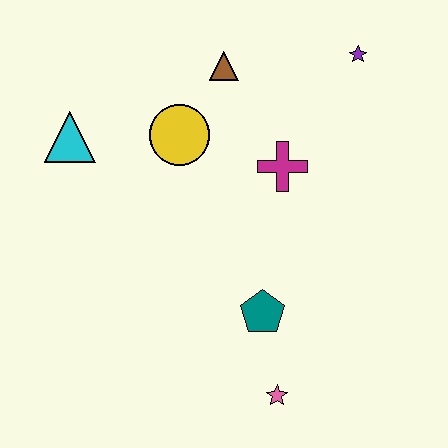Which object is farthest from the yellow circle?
The pink star is farthest from the yellow circle.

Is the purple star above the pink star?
Yes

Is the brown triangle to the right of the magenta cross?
No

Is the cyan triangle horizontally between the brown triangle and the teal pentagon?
No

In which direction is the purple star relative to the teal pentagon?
The purple star is above the teal pentagon.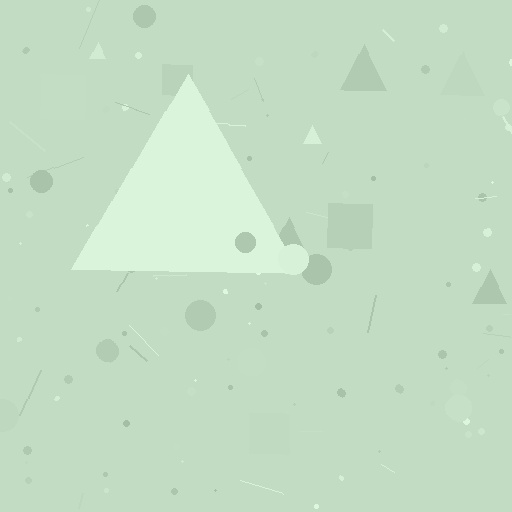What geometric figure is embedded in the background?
A triangle is embedded in the background.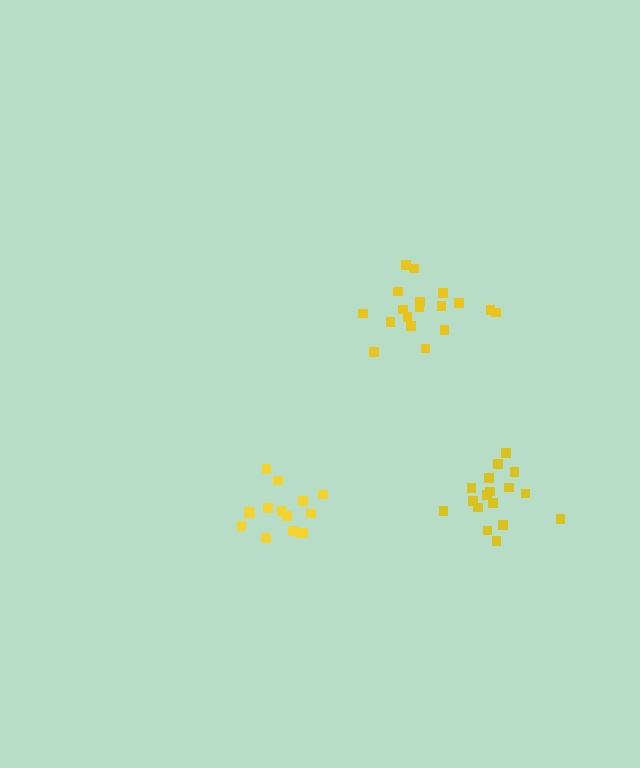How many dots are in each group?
Group 1: 18 dots, Group 2: 15 dots, Group 3: 17 dots (50 total).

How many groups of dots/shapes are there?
There are 3 groups.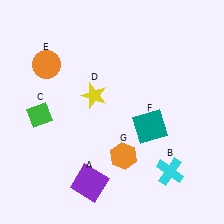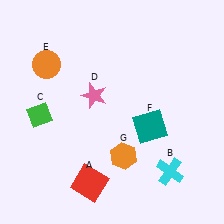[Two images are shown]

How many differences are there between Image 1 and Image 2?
There are 2 differences between the two images.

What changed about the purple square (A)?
In Image 1, A is purple. In Image 2, it changed to red.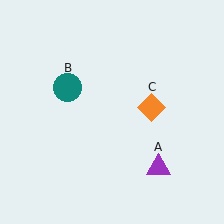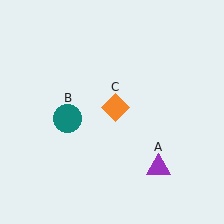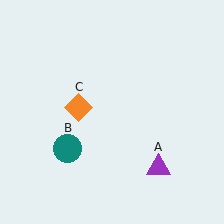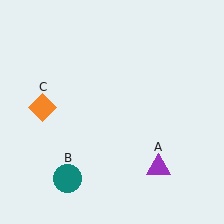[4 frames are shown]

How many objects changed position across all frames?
2 objects changed position: teal circle (object B), orange diamond (object C).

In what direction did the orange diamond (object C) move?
The orange diamond (object C) moved left.